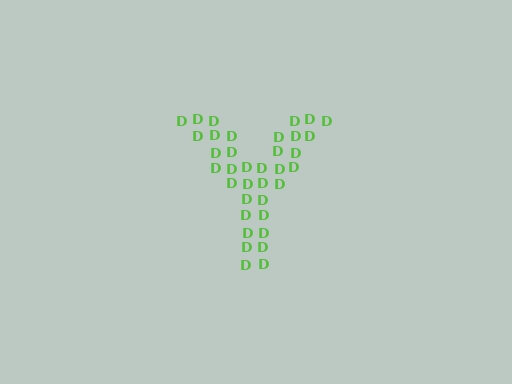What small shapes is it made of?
It is made of small letter D's.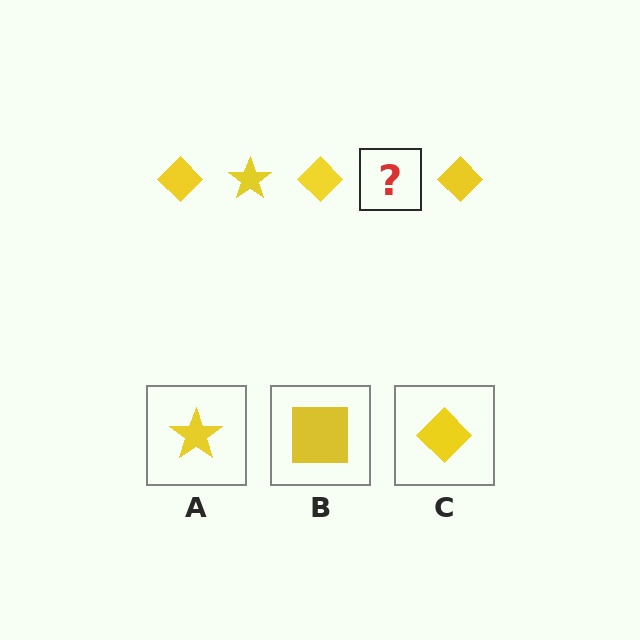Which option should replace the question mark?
Option A.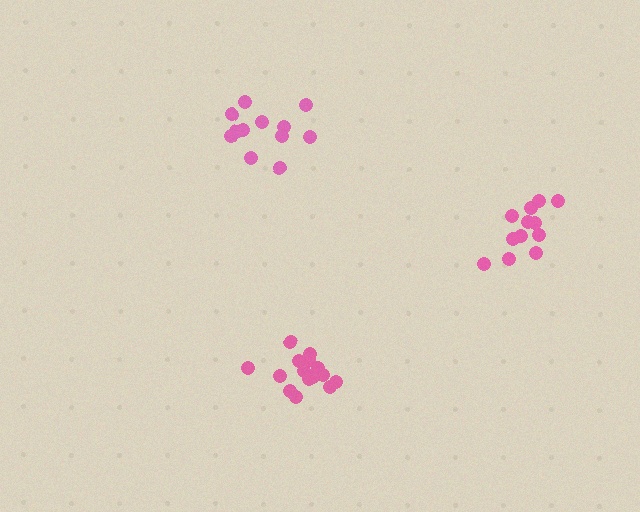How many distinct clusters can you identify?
There are 3 distinct clusters.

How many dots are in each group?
Group 1: 15 dots, Group 2: 12 dots, Group 3: 12 dots (39 total).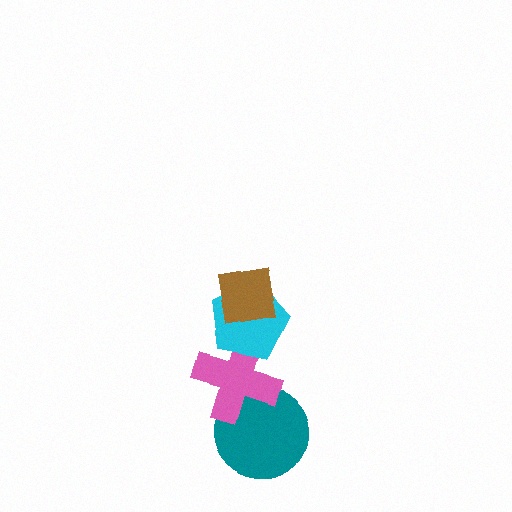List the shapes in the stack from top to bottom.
From top to bottom: the brown square, the cyan pentagon, the pink cross, the teal circle.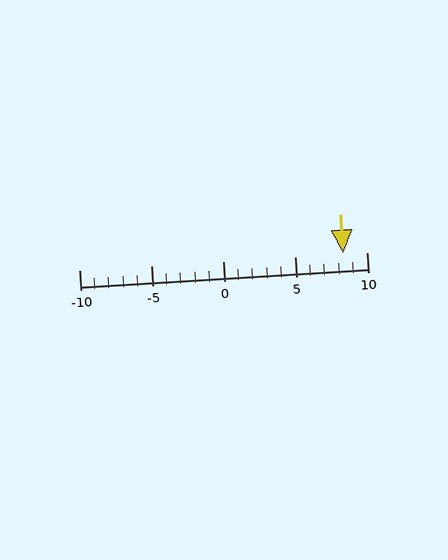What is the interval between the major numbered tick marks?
The major tick marks are spaced 5 units apart.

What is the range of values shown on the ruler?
The ruler shows values from -10 to 10.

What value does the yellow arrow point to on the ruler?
The yellow arrow points to approximately 8.